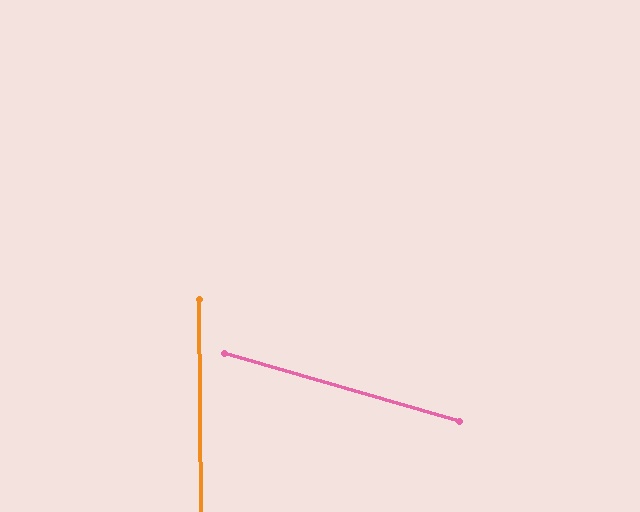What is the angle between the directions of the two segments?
Approximately 73 degrees.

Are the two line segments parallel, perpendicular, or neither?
Neither parallel nor perpendicular — they differ by about 73°.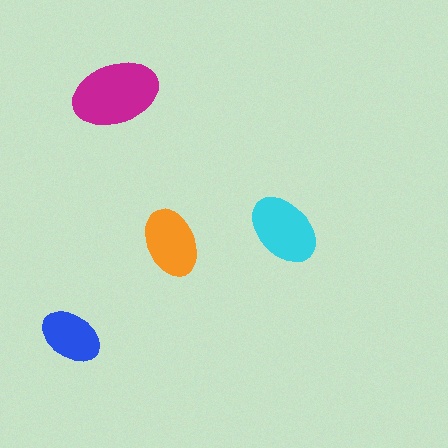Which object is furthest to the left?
The blue ellipse is leftmost.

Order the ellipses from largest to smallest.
the magenta one, the cyan one, the orange one, the blue one.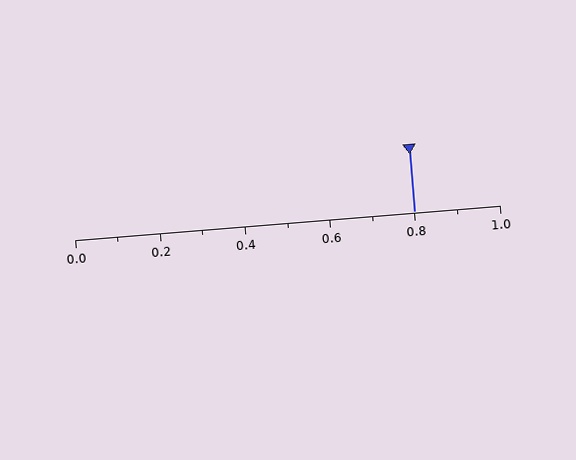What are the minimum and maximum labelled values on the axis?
The axis runs from 0.0 to 1.0.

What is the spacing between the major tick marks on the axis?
The major ticks are spaced 0.2 apart.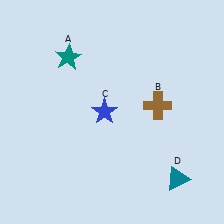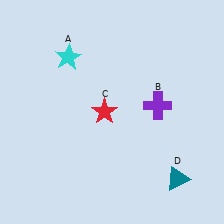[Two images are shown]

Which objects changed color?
A changed from teal to cyan. B changed from brown to purple. C changed from blue to red.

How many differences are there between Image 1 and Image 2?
There are 3 differences between the two images.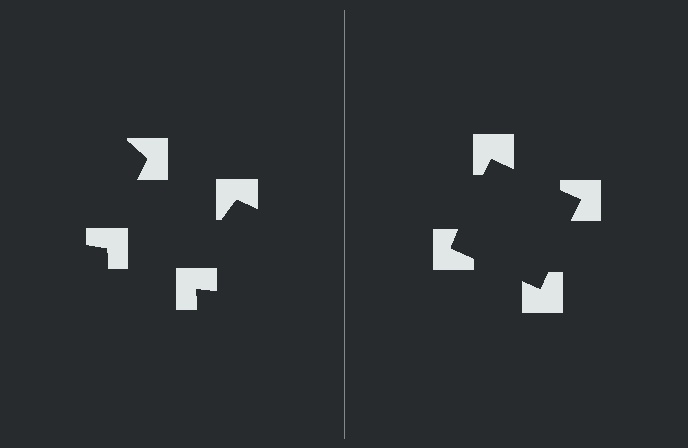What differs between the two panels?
The notched squares are positioned identically on both sides; only the wedge orientations differ. On the right they align to a square; on the left they are misaligned.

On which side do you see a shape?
An illusory square appears on the right side. On the left side the wedge cuts are rotated, so no coherent shape forms.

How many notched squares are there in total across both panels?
8 — 4 on each side.